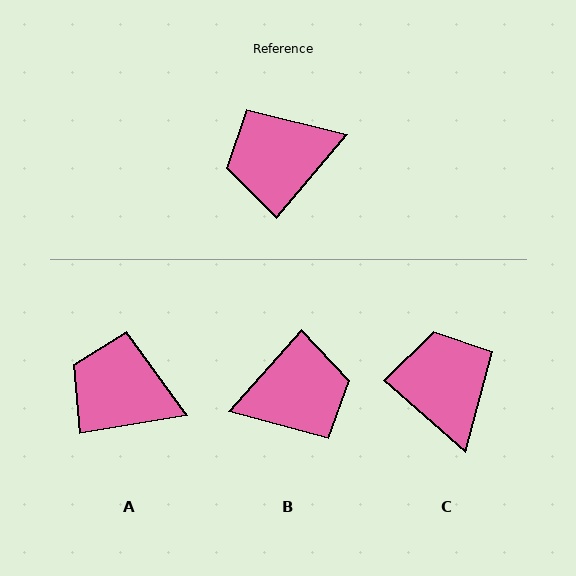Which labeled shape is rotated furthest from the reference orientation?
B, about 179 degrees away.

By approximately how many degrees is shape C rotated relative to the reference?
Approximately 91 degrees clockwise.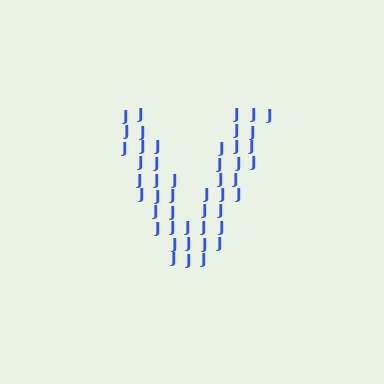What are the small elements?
The small elements are letter J's.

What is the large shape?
The large shape is the letter V.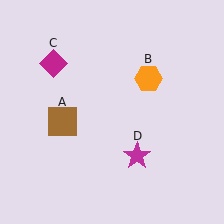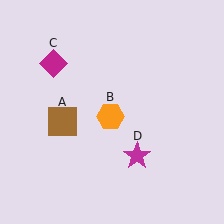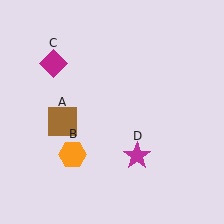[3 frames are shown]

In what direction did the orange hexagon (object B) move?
The orange hexagon (object B) moved down and to the left.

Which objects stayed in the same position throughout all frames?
Brown square (object A) and magenta diamond (object C) and magenta star (object D) remained stationary.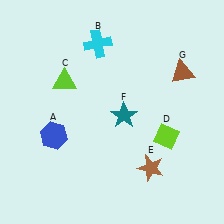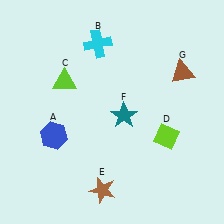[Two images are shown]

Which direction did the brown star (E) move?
The brown star (E) moved left.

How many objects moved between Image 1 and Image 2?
1 object moved between the two images.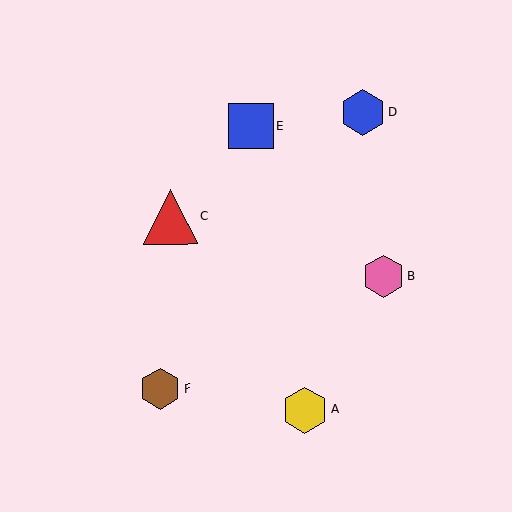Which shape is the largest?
The red triangle (labeled C) is the largest.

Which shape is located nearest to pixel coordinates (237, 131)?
The blue square (labeled E) at (251, 126) is nearest to that location.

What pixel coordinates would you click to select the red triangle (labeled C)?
Click at (170, 217) to select the red triangle C.